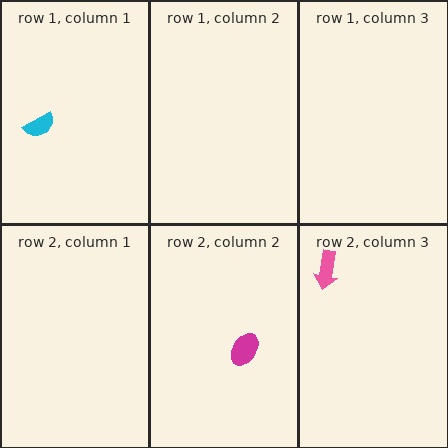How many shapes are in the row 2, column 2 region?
1.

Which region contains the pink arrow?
The row 2, column 3 region.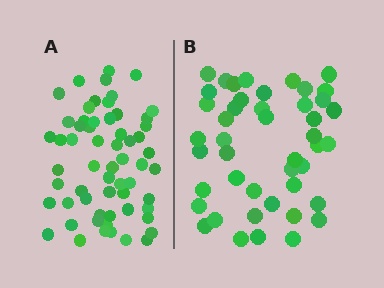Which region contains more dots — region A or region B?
Region A (the left region) has more dots.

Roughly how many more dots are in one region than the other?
Region A has approximately 15 more dots than region B.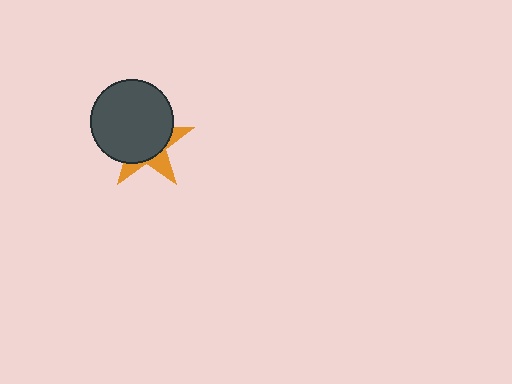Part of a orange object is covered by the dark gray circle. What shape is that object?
It is a star.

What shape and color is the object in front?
The object in front is a dark gray circle.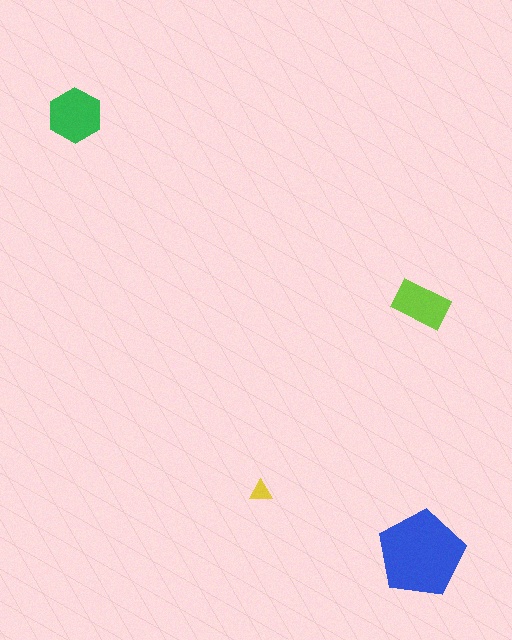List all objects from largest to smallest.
The blue pentagon, the green hexagon, the lime rectangle, the yellow triangle.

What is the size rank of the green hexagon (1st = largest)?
2nd.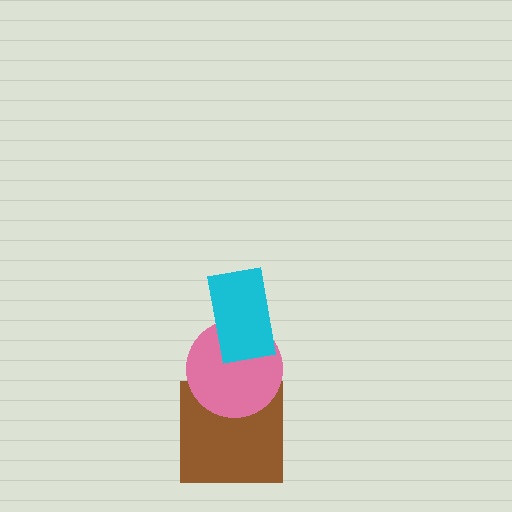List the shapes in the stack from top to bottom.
From top to bottom: the cyan rectangle, the pink circle, the brown square.